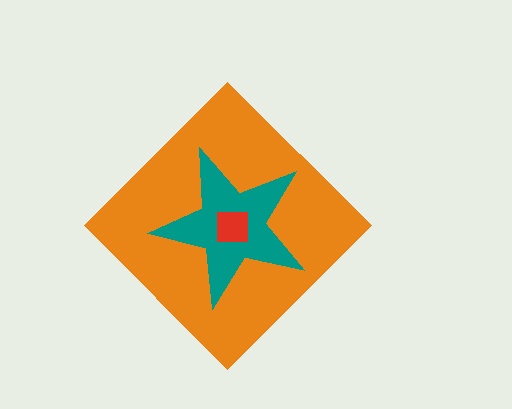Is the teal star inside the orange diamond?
Yes.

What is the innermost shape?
The red square.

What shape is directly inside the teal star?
The red square.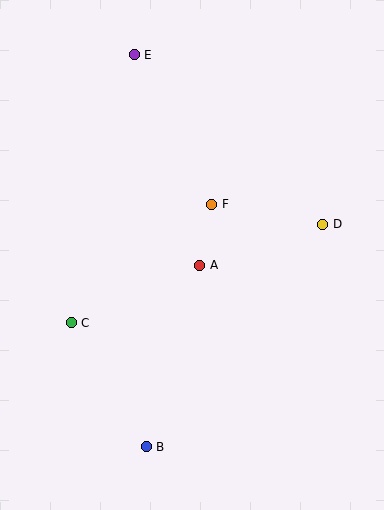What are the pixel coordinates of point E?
Point E is at (134, 55).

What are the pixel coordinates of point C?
Point C is at (71, 323).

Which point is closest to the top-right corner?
Point D is closest to the top-right corner.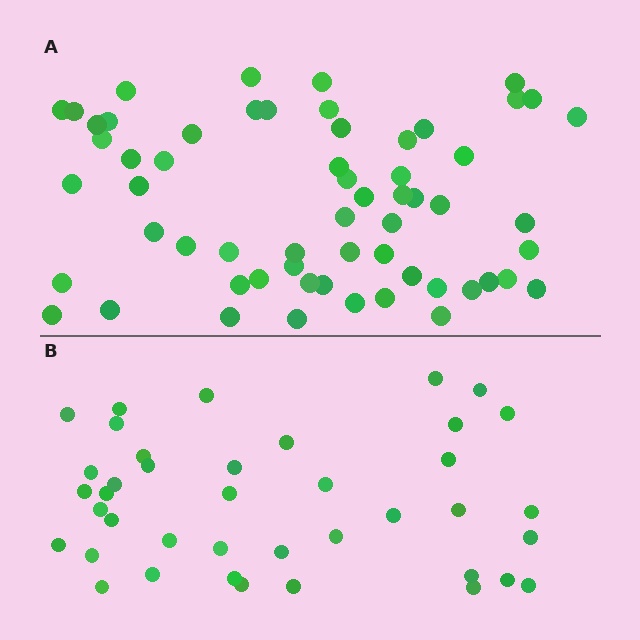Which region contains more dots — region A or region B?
Region A (the top region) has more dots.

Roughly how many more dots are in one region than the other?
Region A has approximately 20 more dots than region B.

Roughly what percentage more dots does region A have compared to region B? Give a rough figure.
About 50% more.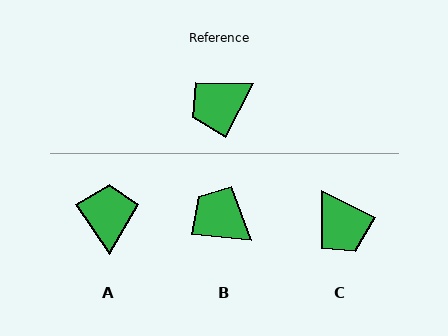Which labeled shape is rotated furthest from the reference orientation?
A, about 118 degrees away.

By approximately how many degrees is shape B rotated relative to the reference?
Approximately 68 degrees clockwise.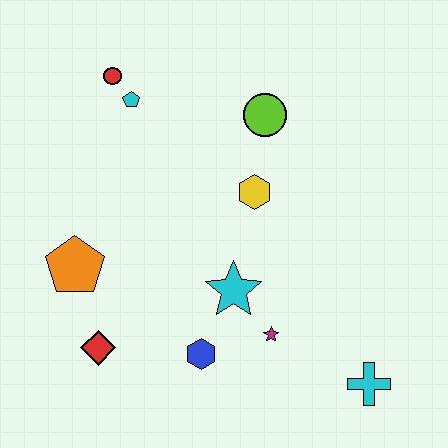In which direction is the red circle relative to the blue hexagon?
The red circle is above the blue hexagon.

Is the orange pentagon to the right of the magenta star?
No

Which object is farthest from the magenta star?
The red circle is farthest from the magenta star.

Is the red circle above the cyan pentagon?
Yes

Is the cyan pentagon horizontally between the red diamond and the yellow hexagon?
Yes